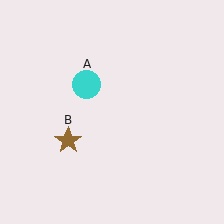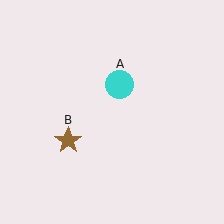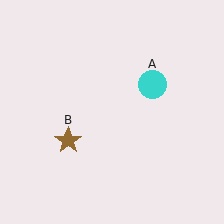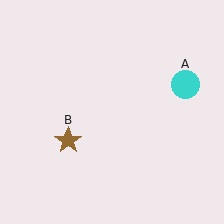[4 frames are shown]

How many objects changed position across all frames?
1 object changed position: cyan circle (object A).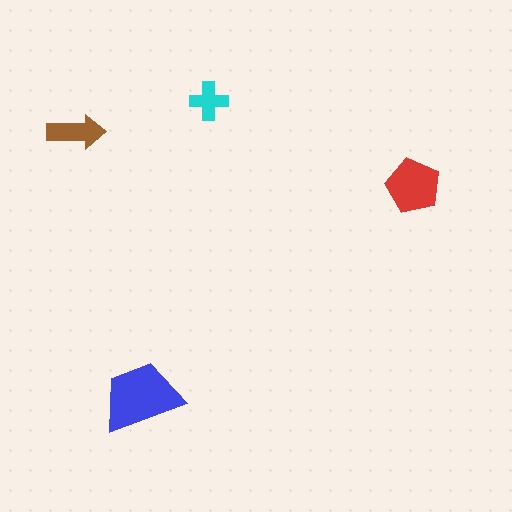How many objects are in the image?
There are 4 objects in the image.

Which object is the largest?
The blue trapezoid.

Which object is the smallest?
The cyan cross.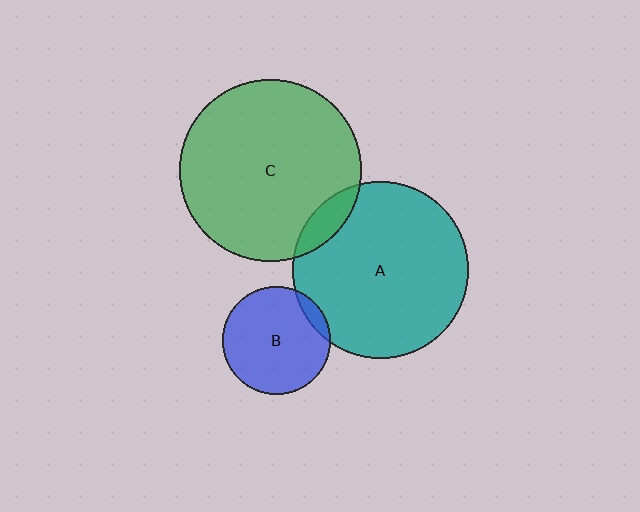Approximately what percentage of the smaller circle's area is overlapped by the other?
Approximately 10%.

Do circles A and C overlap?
Yes.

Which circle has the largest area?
Circle C (green).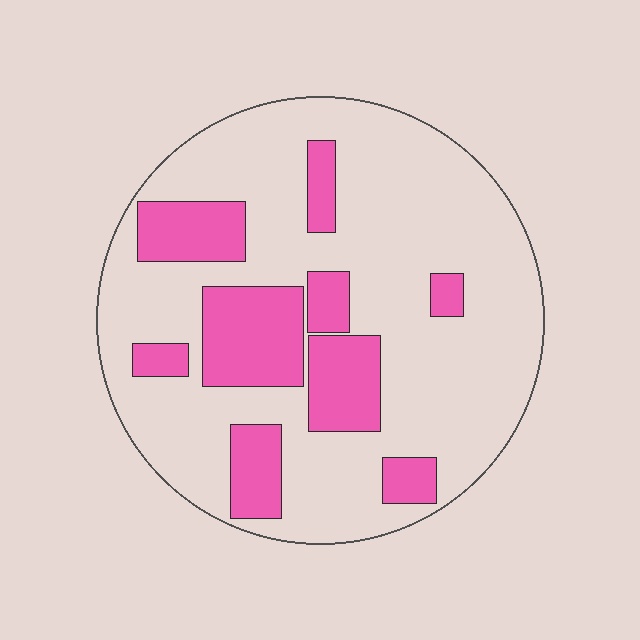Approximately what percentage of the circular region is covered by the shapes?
Approximately 25%.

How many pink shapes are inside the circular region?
9.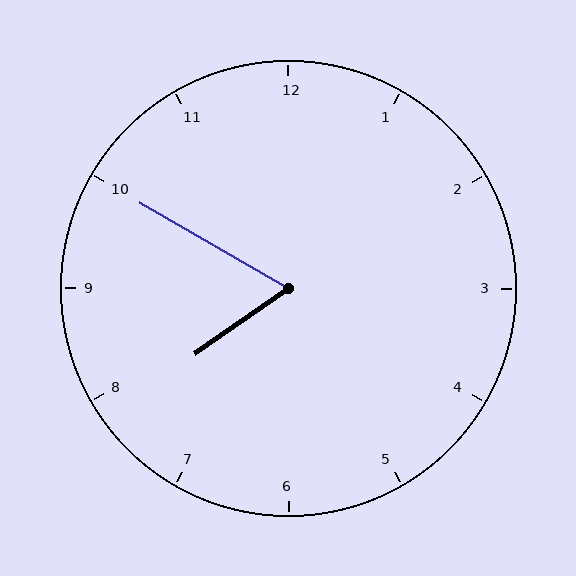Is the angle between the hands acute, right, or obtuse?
It is acute.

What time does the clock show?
7:50.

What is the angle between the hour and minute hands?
Approximately 65 degrees.